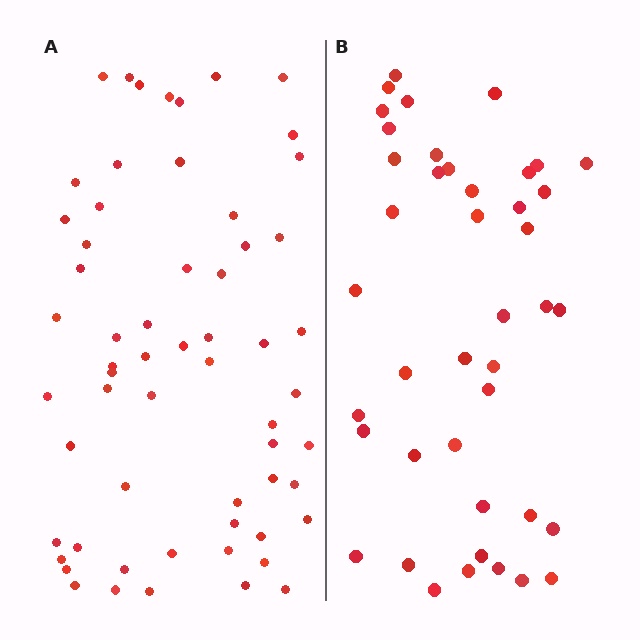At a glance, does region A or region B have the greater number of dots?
Region A (the left region) has more dots.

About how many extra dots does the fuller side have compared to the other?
Region A has approximately 20 more dots than region B.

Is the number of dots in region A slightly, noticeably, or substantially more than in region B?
Region A has noticeably more, but not dramatically so. The ratio is roughly 1.4 to 1.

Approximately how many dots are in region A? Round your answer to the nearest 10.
About 60 dots.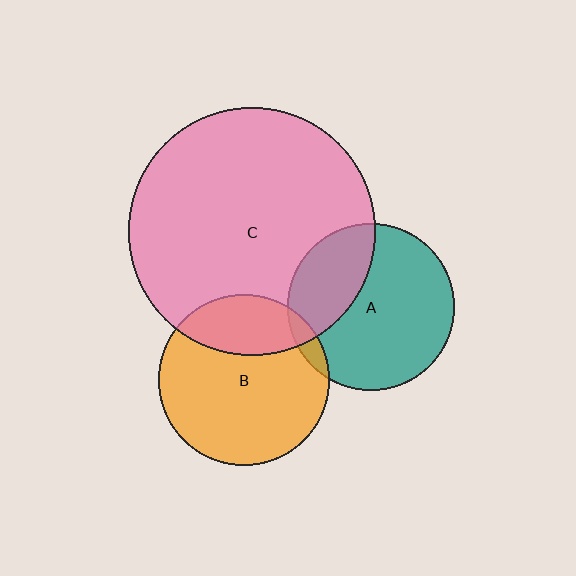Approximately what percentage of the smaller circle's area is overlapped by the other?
Approximately 30%.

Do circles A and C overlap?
Yes.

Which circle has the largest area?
Circle C (pink).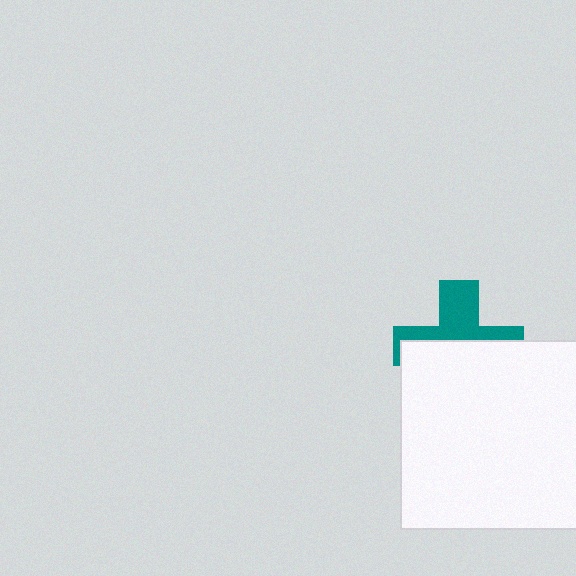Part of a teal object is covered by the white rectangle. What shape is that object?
It is a cross.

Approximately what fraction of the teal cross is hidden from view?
Roughly 57% of the teal cross is hidden behind the white rectangle.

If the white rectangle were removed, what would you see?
You would see the complete teal cross.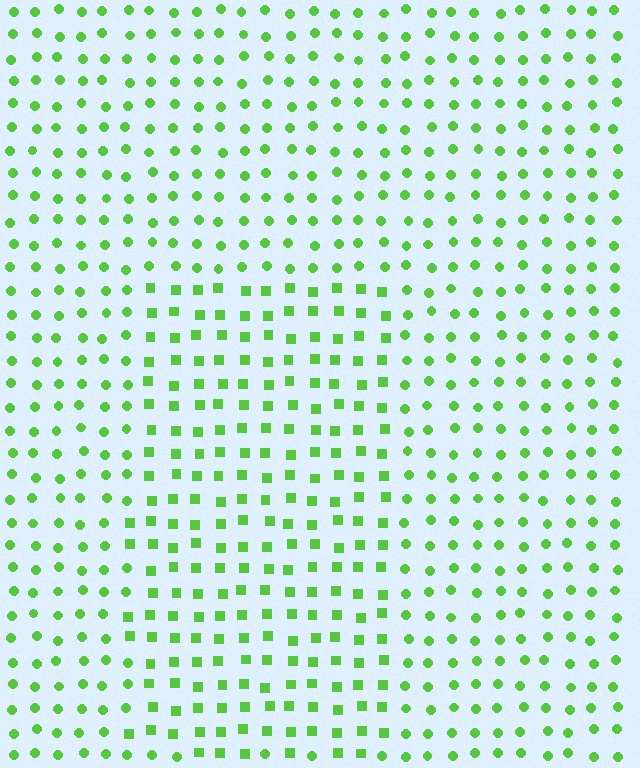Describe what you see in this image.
The image is filled with small lime elements arranged in a uniform grid. A rectangle-shaped region contains squares, while the surrounding area contains circles. The boundary is defined purely by the change in element shape.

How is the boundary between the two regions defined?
The boundary is defined by a change in element shape: squares inside vs. circles outside. All elements share the same color and spacing.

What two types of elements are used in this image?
The image uses squares inside the rectangle region and circles outside it.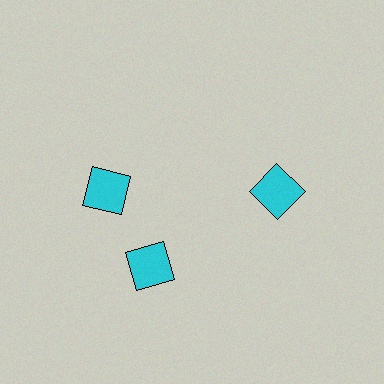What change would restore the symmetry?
The symmetry would be restored by rotating it back into even spacing with its neighbors so that all 3 squares sit at equal angles and equal distance from the center.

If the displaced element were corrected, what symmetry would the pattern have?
It would have 3-fold rotational symmetry — the pattern would map onto itself every 120 degrees.